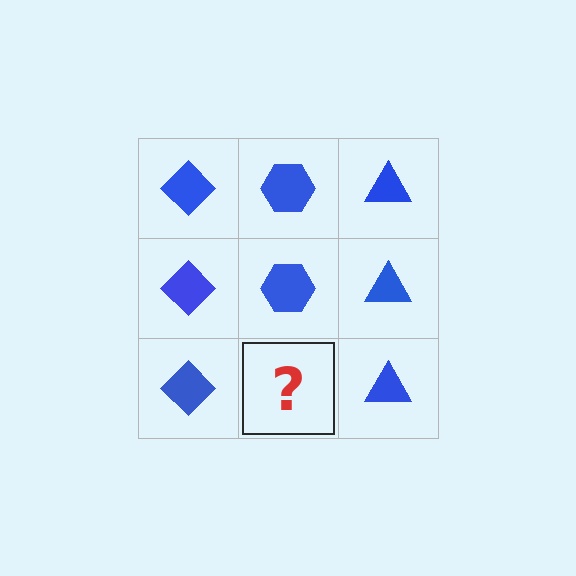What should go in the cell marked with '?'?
The missing cell should contain a blue hexagon.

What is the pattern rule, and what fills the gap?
The rule is that each column has a consistent shape. The gap should be filled with a blue hexagon.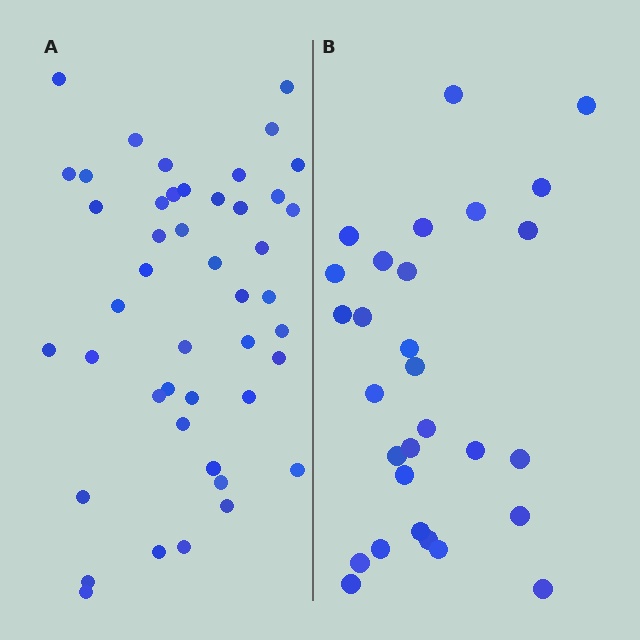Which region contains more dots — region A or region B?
Region A (the left region) has more dots.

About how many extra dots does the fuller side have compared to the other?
Region A has approximately 15 more dots than region B.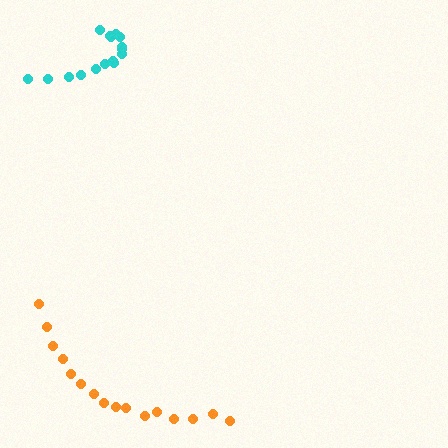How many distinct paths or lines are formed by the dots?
There are 2 distinct paths.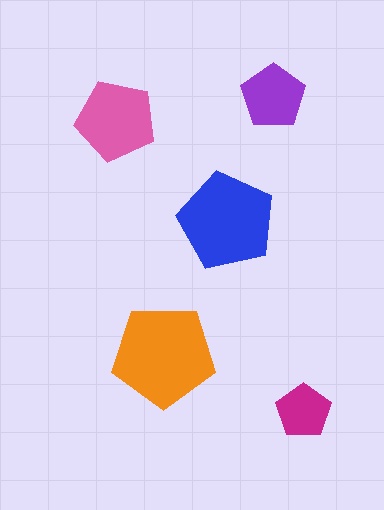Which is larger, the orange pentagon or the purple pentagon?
The orange one.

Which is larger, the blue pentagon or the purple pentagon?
The blue one.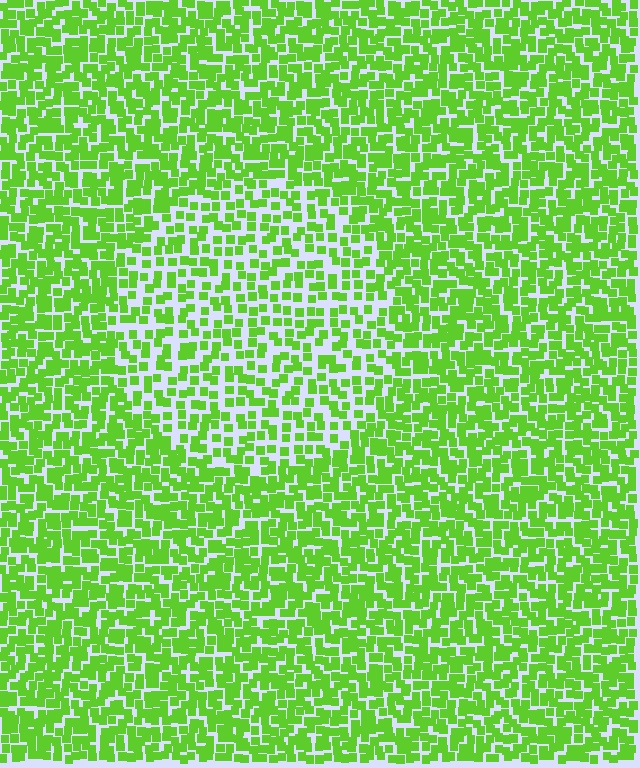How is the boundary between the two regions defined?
The boundary is defined by a change in element density (approximately 1.7x ratio). All elements are the same color, size, and shape.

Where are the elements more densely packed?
The elements are more densely packed outside the circle boundary.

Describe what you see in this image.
The image contains small lime elements arranged at two different densities. A circle-shaped region is visible where the elements are less densely packed than the surrounding area.